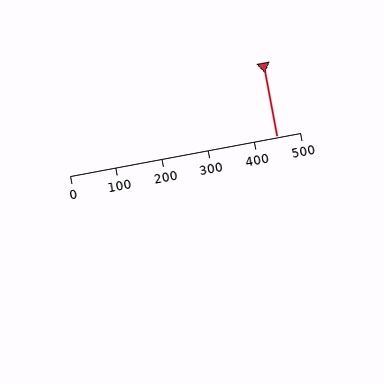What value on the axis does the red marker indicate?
The marker indicates approximately 450.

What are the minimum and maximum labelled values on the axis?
The axis runs from 0 to 500.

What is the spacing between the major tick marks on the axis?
The major ticks are spaced 100 apart.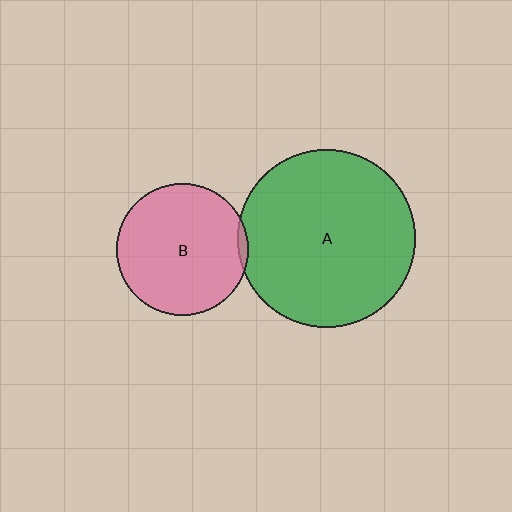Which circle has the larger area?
Circle A (green).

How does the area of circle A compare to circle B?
Approximately 1.8 times.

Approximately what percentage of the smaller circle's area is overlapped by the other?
Approximately 5%.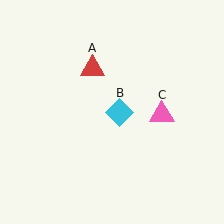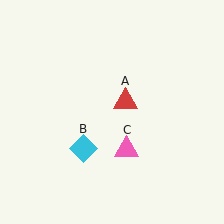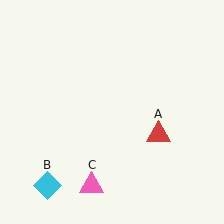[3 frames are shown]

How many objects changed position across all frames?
3 objects changed position: red triangle (object A), cyan diamond (object B), pink triangle (object C).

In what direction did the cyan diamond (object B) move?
The cyan diamond (object B) moved down and to the left.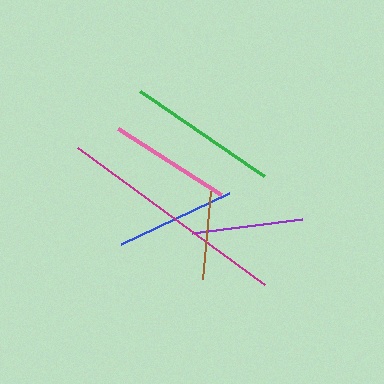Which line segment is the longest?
The magenta line is the longest at approximately 232 pixels.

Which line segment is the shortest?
The brown line is the shortest at approximately 89 pixels.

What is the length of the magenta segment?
The magenta segment is approximately 232 pixels long.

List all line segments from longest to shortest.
From longest to shortest: magenta, green, pink, blue, purple, brown.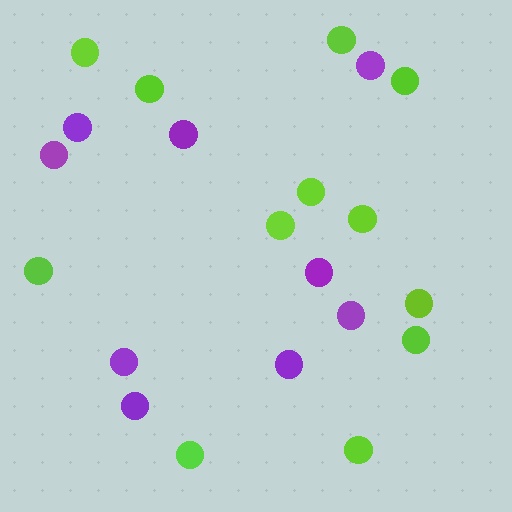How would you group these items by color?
There are 2 groups: one group of purple circles (9) and one group of lime circles (12).